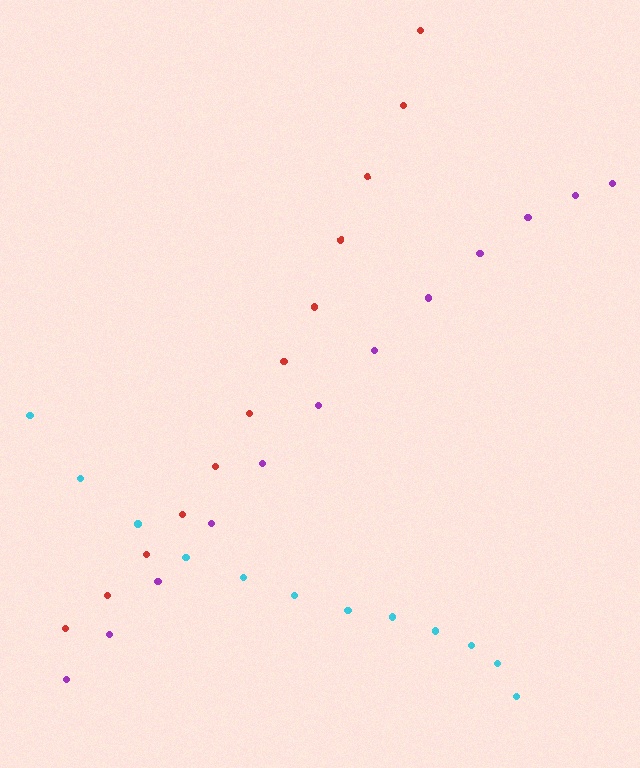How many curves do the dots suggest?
There are 3 distinct paths.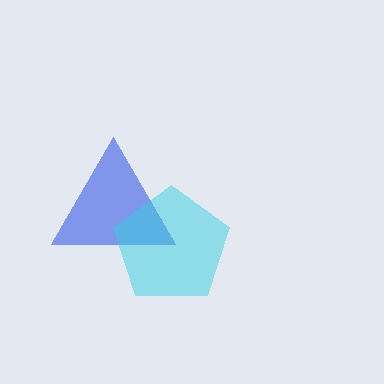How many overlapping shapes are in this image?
There are 2 overlapping shapes in the image.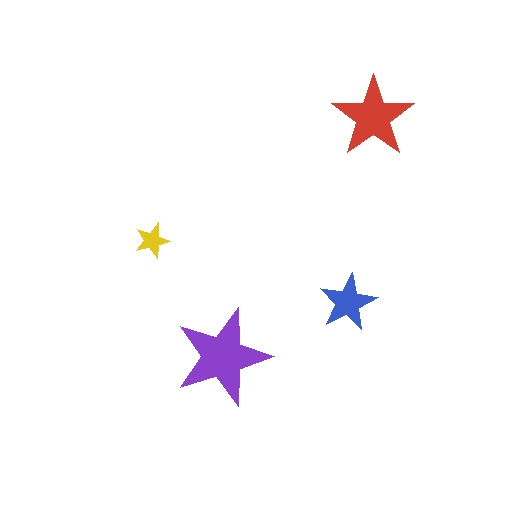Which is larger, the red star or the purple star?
The purple one.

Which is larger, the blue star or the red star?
The red one.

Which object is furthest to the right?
The red star is rightmost.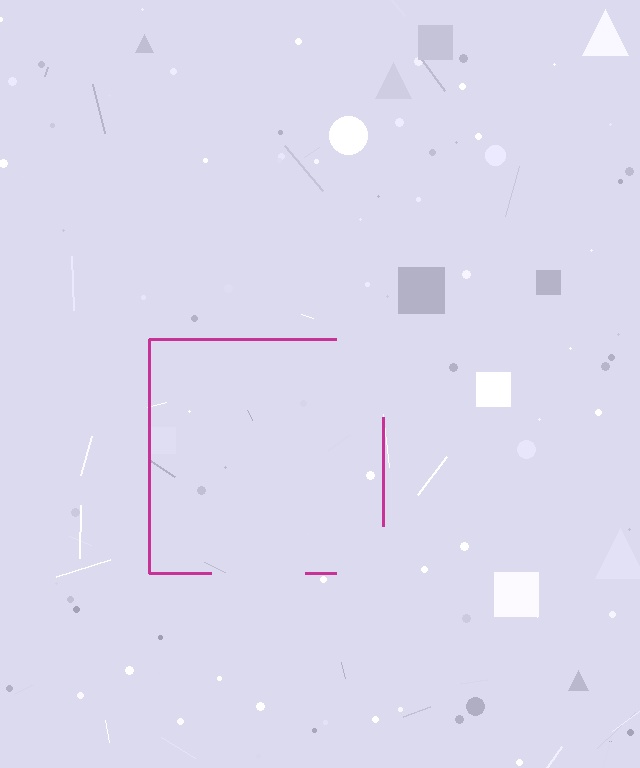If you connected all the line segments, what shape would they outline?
They would outline a square.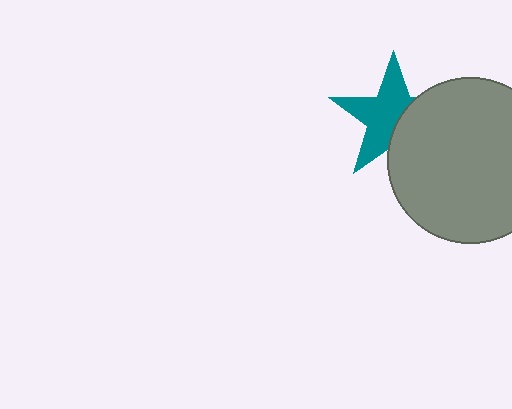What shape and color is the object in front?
The object in front is a gray circle.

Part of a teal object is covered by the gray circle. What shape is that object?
It is a star.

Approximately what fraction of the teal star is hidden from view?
Roughly 38% of the teal star is hidden behind the gray circle.